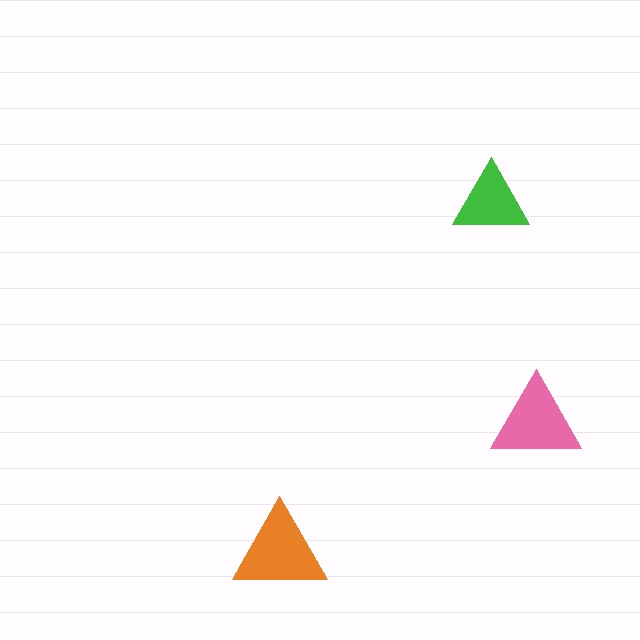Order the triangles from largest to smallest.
the orange one, the pink one, the green one.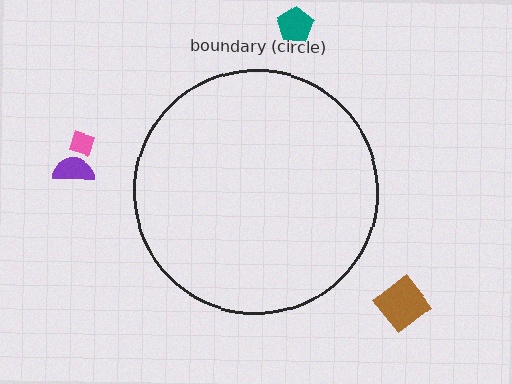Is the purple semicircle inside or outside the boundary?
Outside.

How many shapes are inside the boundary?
0 inside, 4 outside.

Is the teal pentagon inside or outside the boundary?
Outside.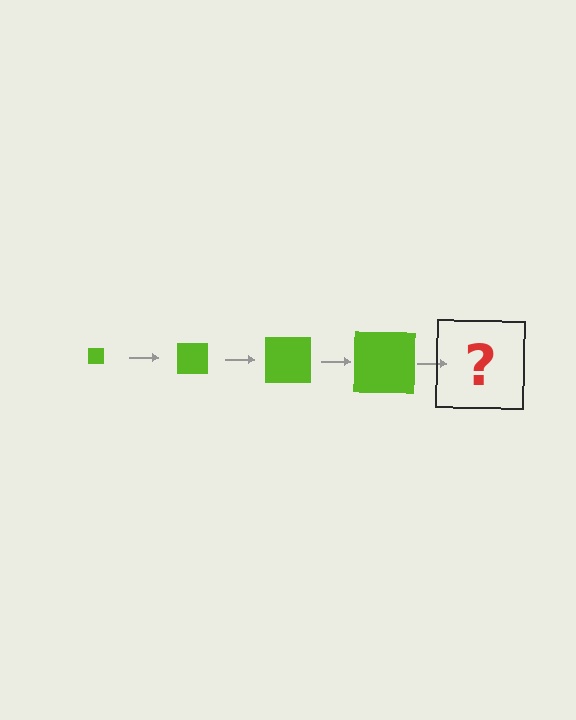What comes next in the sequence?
The next element should be a lime square, larger than the previous one.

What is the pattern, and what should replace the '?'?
The pattern is that the square gets progressively larger each step. The '?' should be a lime square, larger than the previous one.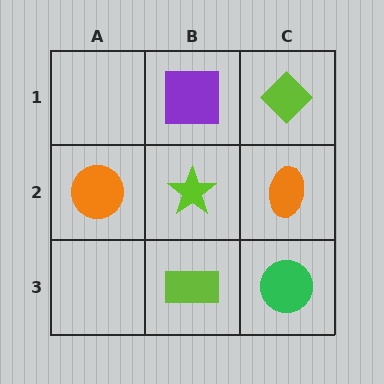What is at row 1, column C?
A lime diamond.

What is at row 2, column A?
An orange circle.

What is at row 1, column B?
A purple square.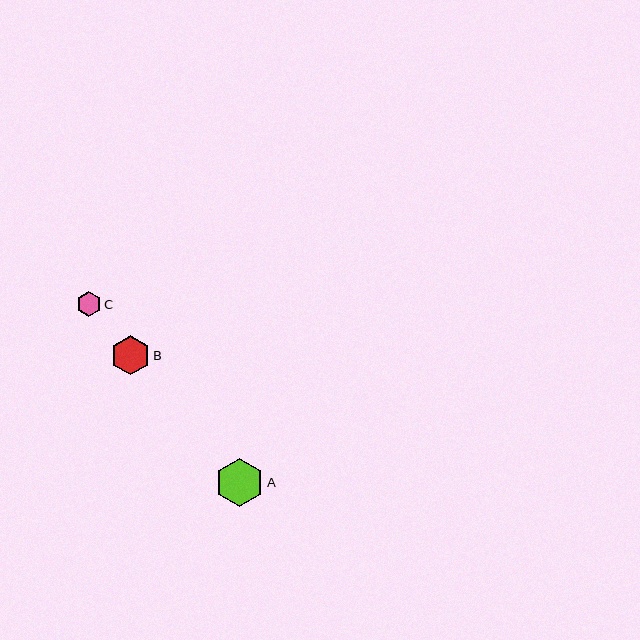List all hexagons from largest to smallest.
From largest to smallest: A, B, C.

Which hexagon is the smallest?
Hexagon C is the smallest with a size of approximately 25 pixels.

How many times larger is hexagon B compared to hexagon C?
Hexagon B is approximately 1.6 times the size of hexagon C.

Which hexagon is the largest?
Hexagon A is the largest with a size of approximately 49 pixels.